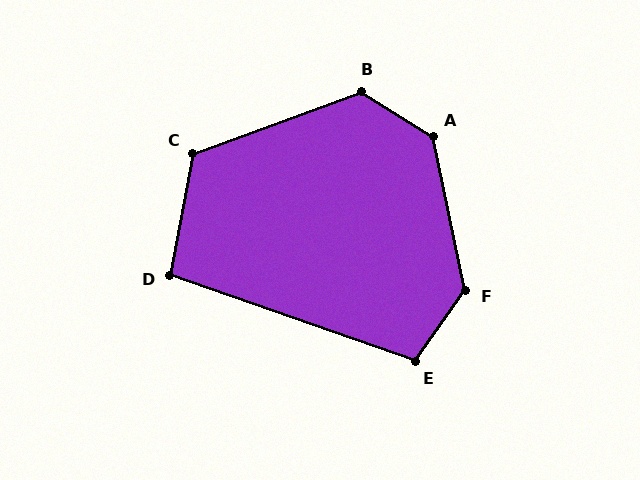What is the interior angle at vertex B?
Approximately 128 degrees (obtuse).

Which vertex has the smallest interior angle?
D, at approximately 99 degrees.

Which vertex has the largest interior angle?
A, at approximately 133 degrees.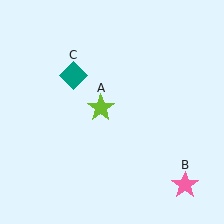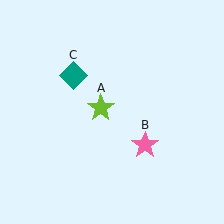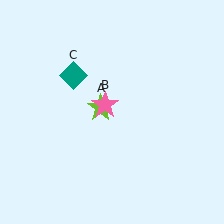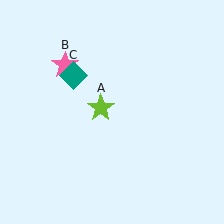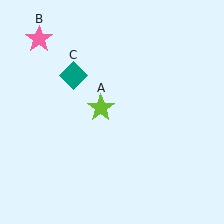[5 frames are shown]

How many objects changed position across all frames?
1 object changed position: pink star (object B).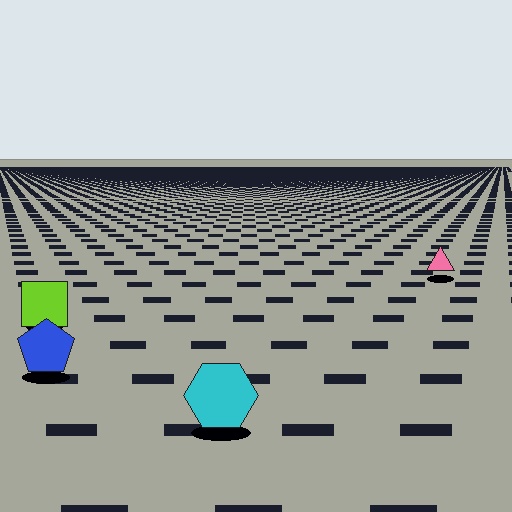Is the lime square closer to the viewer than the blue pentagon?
No. The blue pentagon is closer — you can tell from the texture gradient: the ground texture is coarser near it.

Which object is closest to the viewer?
The cyan hexagon is closest. The texture marks near it are larger and more spread out.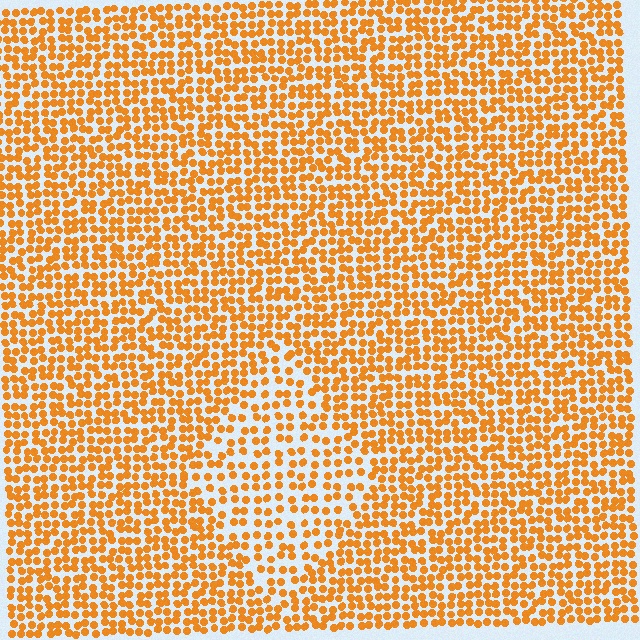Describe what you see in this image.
The image contains small orange elements arranged at two different densities. A diamond-shaped region is visible where the elements are less densely packed than the surrounding area.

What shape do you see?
I see a diamond.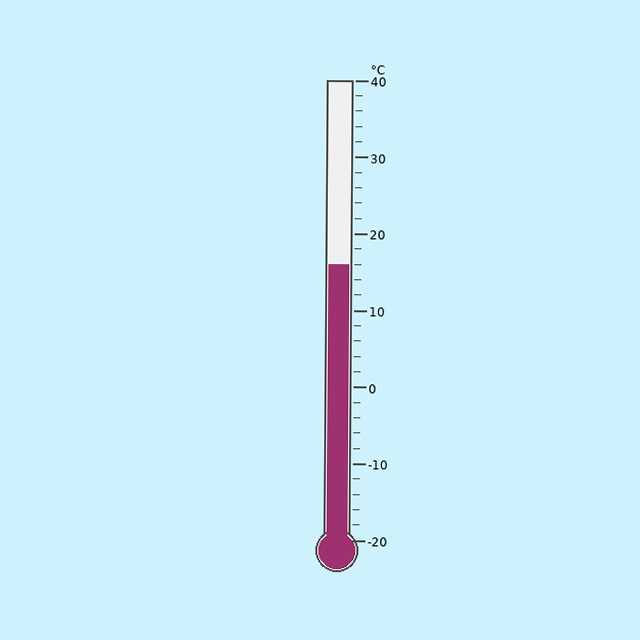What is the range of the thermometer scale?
The thermometer scale ranges from -20°C to 40°C.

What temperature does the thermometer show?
The thermometer shows approximately 16°C.